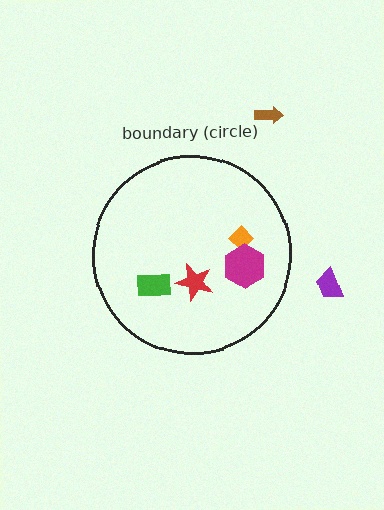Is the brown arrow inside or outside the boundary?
Outside.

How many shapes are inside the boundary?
4 inside, 2 outside.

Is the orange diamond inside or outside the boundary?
Inside.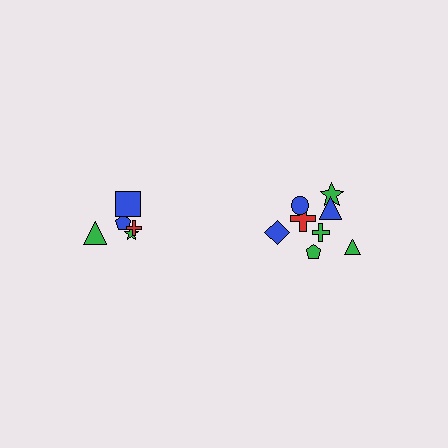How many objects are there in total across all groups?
There are 13 objects.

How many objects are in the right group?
There are 8 objects.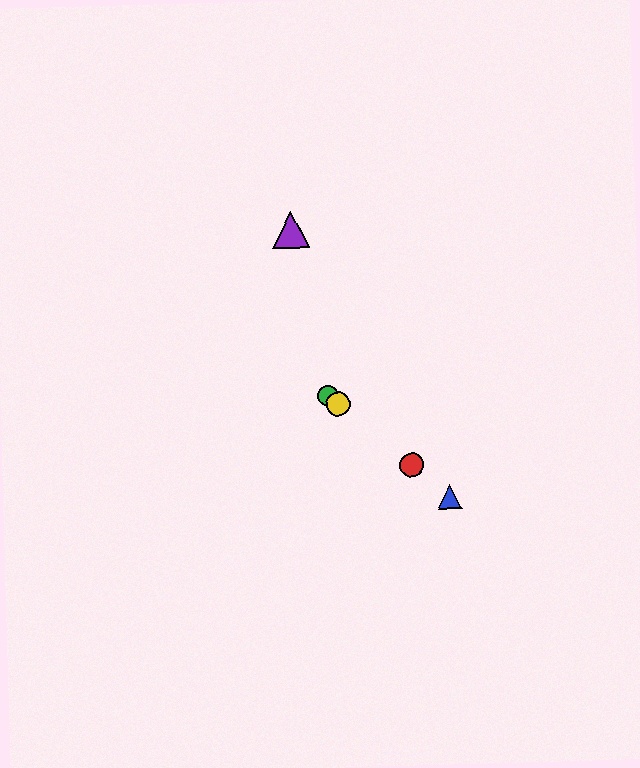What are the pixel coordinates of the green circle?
The green circle is at (328, 396).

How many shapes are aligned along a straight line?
4 shapes (the red circle, the blue triangle, the green circle, the yellow circle) are aligned along a straight line.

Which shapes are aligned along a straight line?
The red circle, the blue triangle, the green circle, the yellow circle are aligned along a straight line.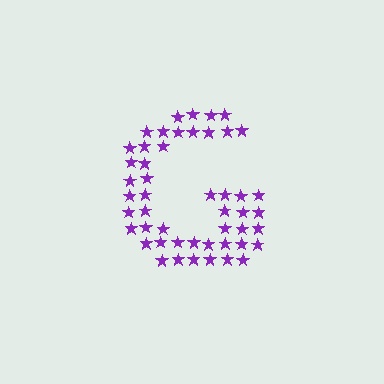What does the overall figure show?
The overall figure shows the letter G.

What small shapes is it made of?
It is made of small stars.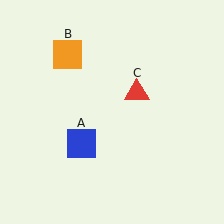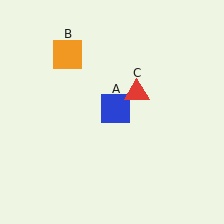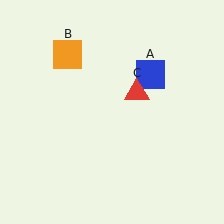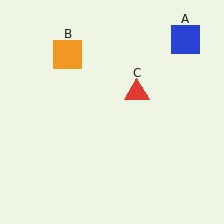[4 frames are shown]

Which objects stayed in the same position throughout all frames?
Orange square (object B) and red triangle (object C) remained stationary.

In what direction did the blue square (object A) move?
The blue square (object A) moved up and to the right.